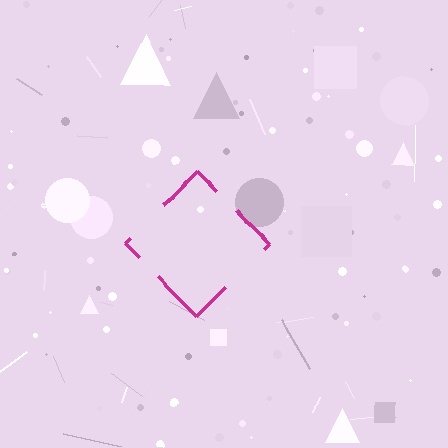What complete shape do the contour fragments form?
The contour fragments form a diamond.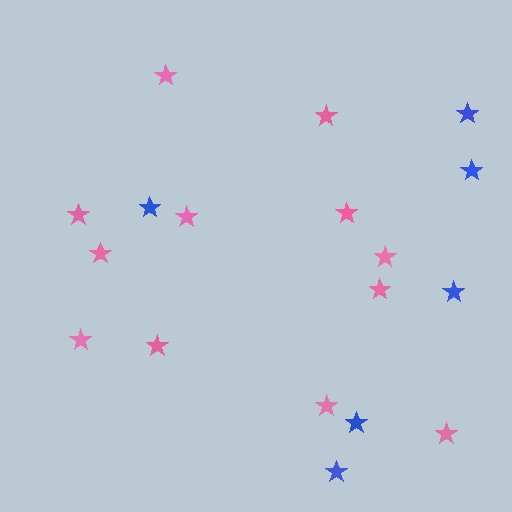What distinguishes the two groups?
There are 2 groups: one group of pink stars (12) and one group of blue stars (6).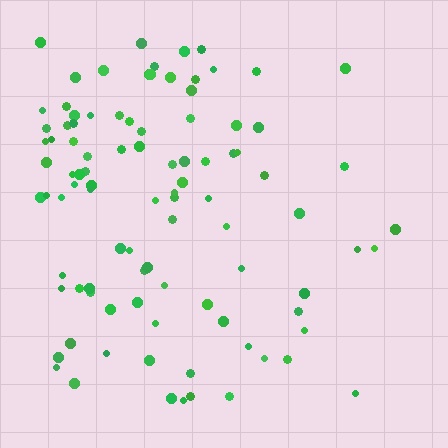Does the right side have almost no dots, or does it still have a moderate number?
Still a moderate number, just noticeably fewer than the left.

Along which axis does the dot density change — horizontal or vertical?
Horizontal.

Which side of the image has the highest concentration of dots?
The left.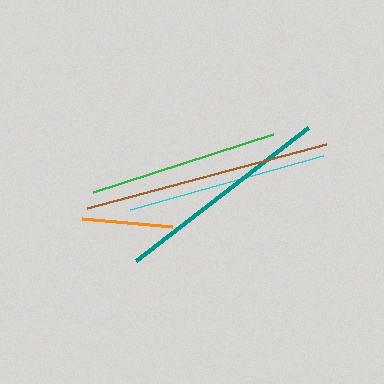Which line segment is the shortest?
The orange line is the shortest at approximately 90 pixels.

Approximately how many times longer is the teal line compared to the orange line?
The teal line is approximately 2.4 times the length of the orange line.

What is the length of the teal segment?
The teal segment is approximately 217 pixels long.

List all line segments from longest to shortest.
From longest to shortest: brown, teal, cyan, green, orange.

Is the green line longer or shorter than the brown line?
The brown line is longer than the green line.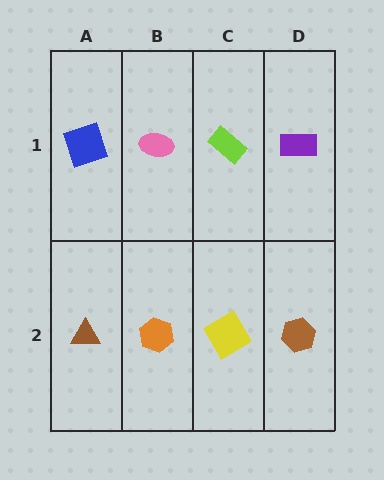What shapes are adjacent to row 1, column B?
An orange hexagon (row 2, column B), a blue square (row 1, column A), a lime rectangle (row 1, column C).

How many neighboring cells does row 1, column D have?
2.